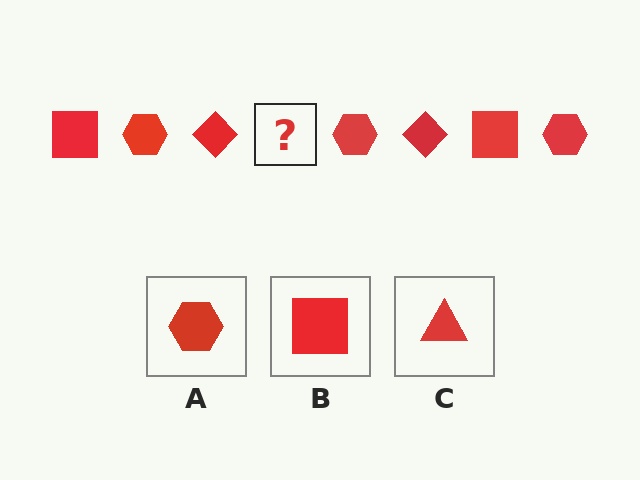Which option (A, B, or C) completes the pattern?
B.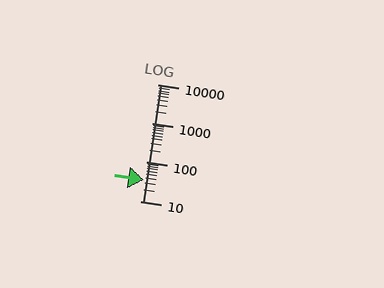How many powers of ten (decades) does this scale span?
The scale spans 3 decades, from 10 to 10000.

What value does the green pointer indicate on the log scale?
The pointer indicates approximately 36.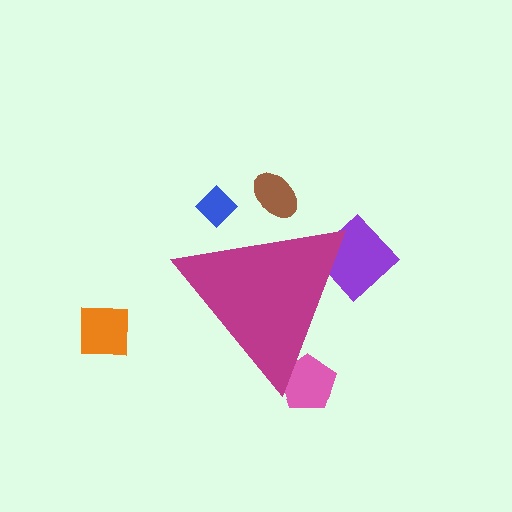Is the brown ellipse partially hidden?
Yes, the brown ellipse is partially hidden behind the magenta triangle.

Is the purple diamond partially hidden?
Yes, the purple diamond is partially hidden behind the magenta triangle.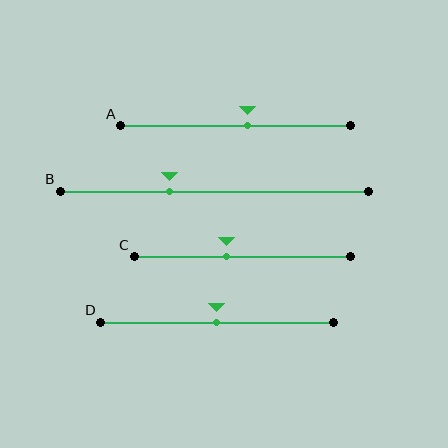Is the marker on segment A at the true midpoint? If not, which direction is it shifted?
No, the marker on segment A is shifted to the right by about 5% of the segment length.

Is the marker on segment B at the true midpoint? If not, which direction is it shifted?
No, the marker on segment B is shifted to the left by about 14% of the segment length.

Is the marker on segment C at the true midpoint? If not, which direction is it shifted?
No, the marker on segment C is shifted to the left by about 7% of the segment length.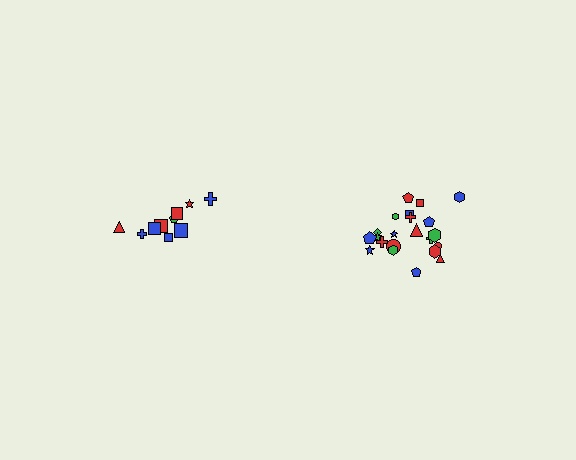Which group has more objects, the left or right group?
The right group.